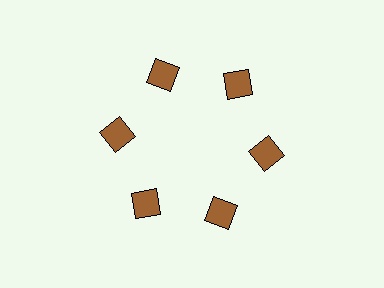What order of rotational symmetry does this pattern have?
This pattern has 6-fold rotational symmetry.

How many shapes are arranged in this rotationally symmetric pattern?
There are 6 shapes, arranged in 6 groups of 1.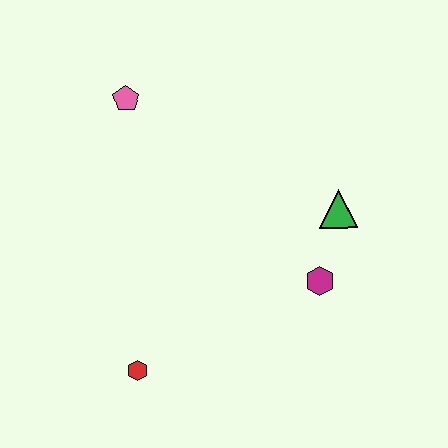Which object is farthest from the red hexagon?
The pink pentagon is farthest from the red hexagon.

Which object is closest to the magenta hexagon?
The green triangle is closest to the magenta hexagon.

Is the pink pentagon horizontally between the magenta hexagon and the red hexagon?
No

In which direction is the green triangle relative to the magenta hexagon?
The green triangle is above the magenta hexagon.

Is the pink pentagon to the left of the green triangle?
Yes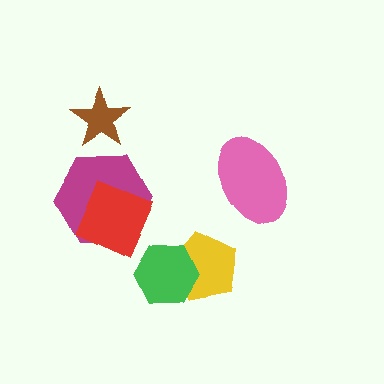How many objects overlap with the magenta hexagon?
1 object overlaps with the magenta hexagon.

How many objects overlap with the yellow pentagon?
1 object overlaps with the yellow pentagon.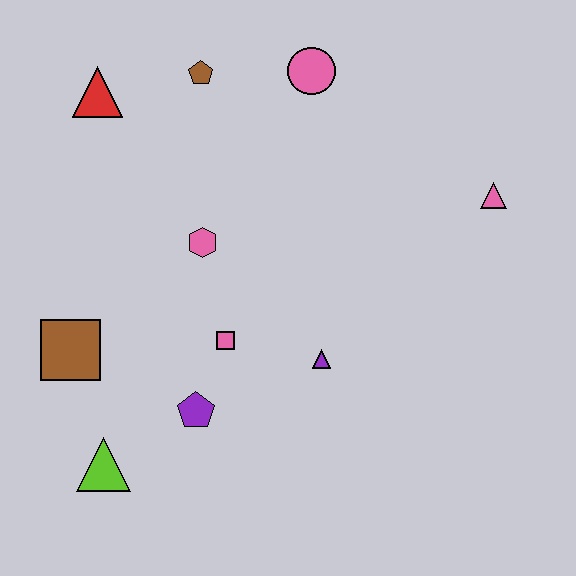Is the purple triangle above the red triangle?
No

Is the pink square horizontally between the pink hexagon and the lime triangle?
No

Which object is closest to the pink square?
The purple pentagon is closest to the pink square.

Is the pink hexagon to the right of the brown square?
Yes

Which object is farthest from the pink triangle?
The lime triangle is farthest from the pink triangle.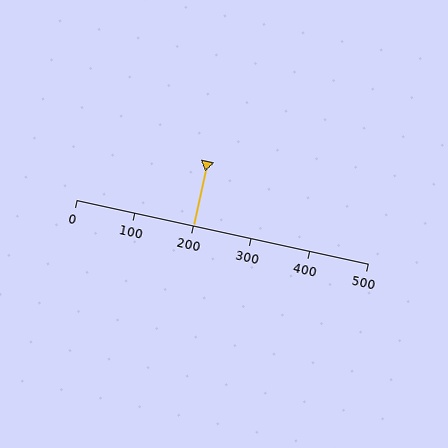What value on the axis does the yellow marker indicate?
The marker indicates approximately 200.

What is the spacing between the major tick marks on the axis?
The major ticks are spaced 100 apart.